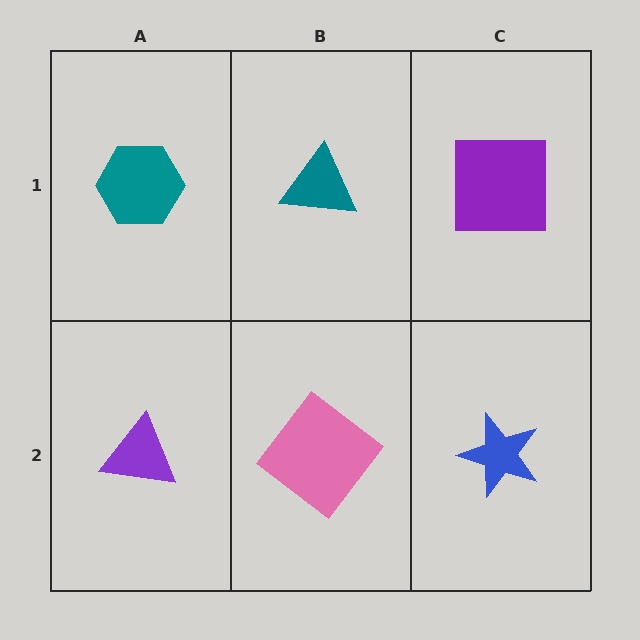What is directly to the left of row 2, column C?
A pink diamond.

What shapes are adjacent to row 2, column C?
A purple square (row 1, column C), a pink diamond (row 2, column B).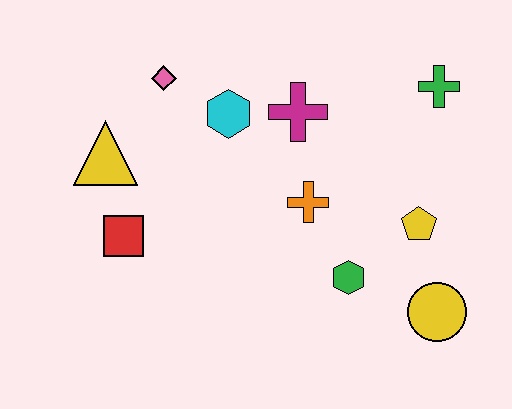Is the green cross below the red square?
No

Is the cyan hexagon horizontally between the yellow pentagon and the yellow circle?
No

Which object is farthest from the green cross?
The red square is farthest from the green cross.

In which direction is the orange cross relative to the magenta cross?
The orange cross is below the magenta cross.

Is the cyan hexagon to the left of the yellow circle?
Yes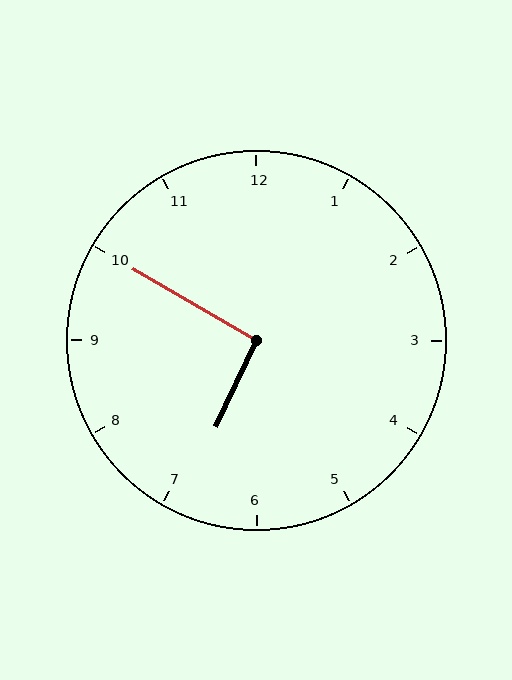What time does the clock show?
6:50.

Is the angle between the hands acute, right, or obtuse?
It is right.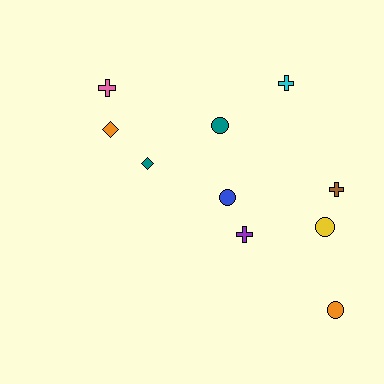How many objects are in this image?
There are 10 objects.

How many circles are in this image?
There are 4 circles.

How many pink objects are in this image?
There is 1 pink object.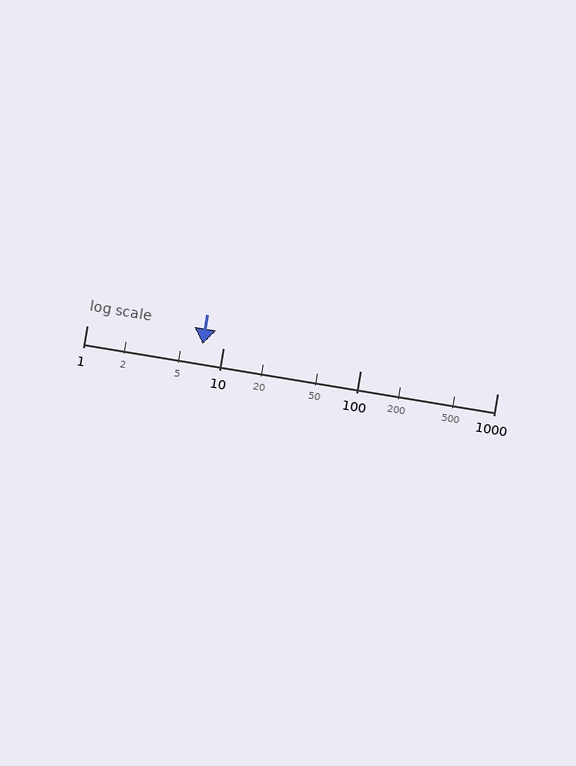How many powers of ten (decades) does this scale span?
The scale spans 3 decades, from 1 to 1000.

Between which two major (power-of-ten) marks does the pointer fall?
The pointer is between 1 and 10.